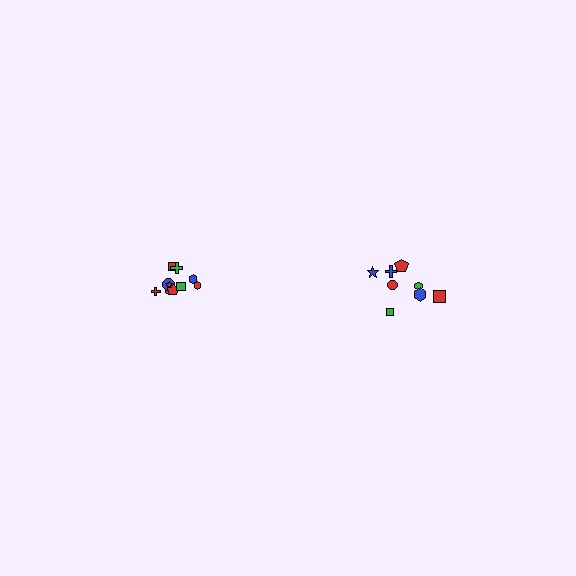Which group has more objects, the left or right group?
The left group.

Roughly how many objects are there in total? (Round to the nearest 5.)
Roughly 20 objects in total.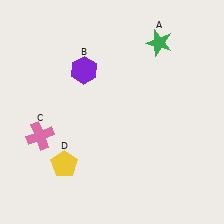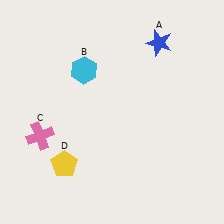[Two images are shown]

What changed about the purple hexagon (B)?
In Image 1, B is purple. In Image 2, it changed to cyan.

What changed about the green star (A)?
In Image 1, A is green. In Image 2, it changed to blue.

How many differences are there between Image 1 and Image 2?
There are 2 differences between the two images.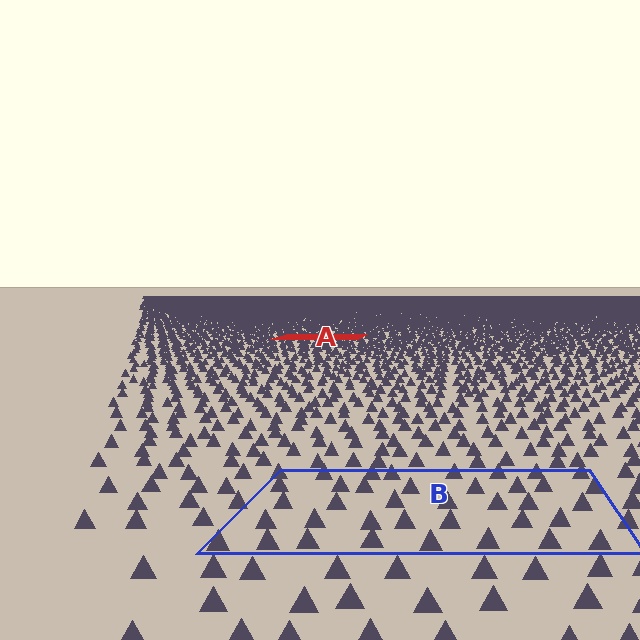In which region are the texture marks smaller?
The texture marks are smaller in region A, because it is farther away.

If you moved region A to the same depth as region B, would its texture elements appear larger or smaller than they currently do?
They would appear larger. At a closer depth, the same texture elements are projected at a bigger on-screen size.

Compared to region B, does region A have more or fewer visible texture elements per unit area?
Region A has more texture elements per unit area — they are packed more densely because it is farther away.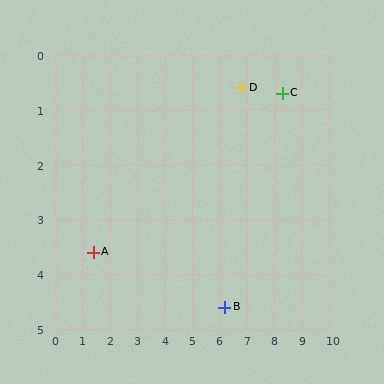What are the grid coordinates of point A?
Point A is at approximately (1.4, 3.6).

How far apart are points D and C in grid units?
Points D and C are about 1.5 grid units apart.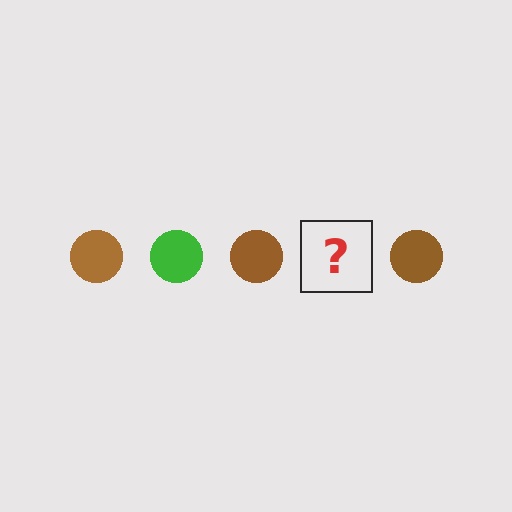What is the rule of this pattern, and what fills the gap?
The rule is that the pattern cycles through brown, green circles. The gap should be filled with a green circle.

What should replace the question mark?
The question mark should be replaced with a green circle.